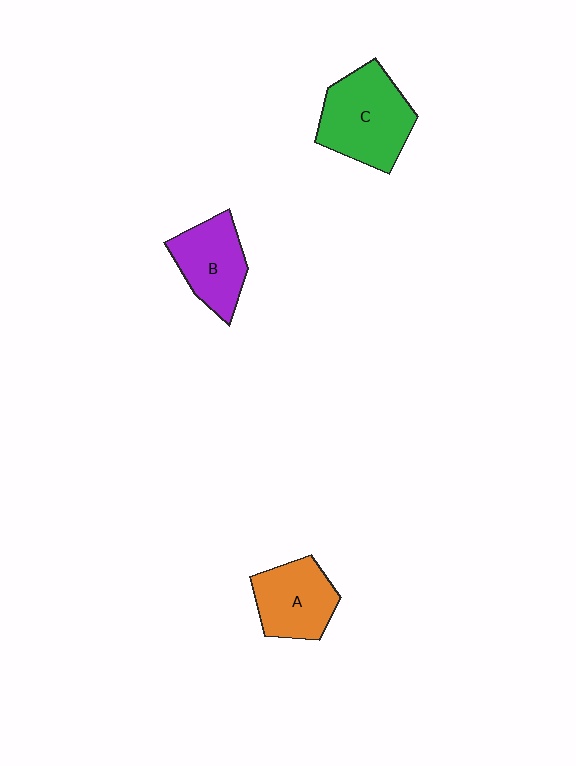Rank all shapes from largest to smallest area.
From largest to smallest: C (green), A (orange), B (purple).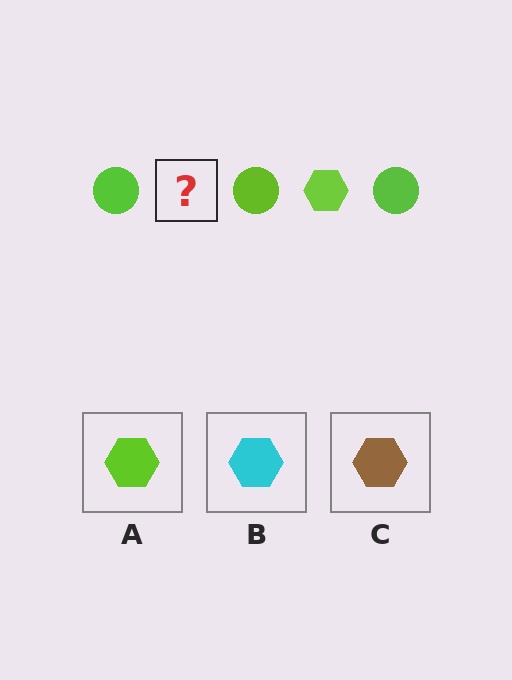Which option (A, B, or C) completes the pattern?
A.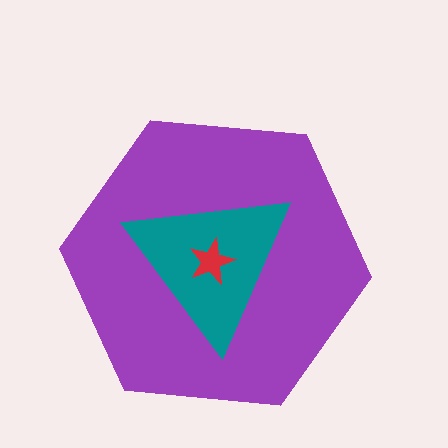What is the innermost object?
The red star.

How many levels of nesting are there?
3.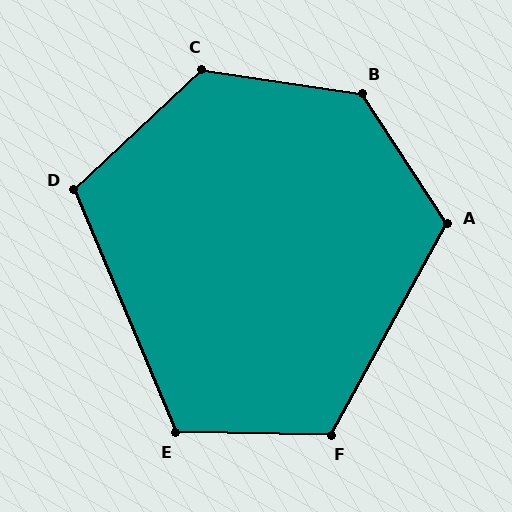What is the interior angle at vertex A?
Approximately 118 degrees (obtuse).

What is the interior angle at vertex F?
Approximately 118 degrees (obtuse).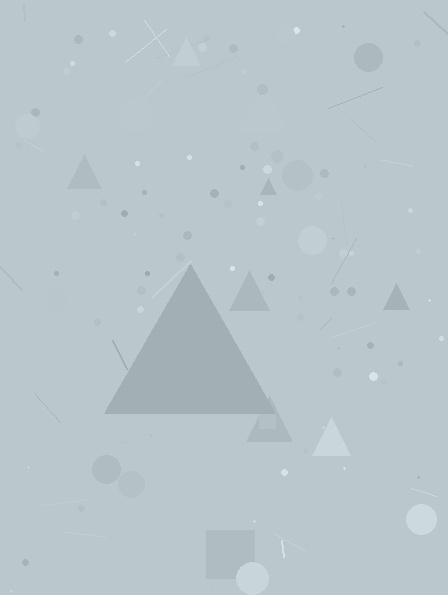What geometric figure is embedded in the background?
A triangle is embedded in the background.